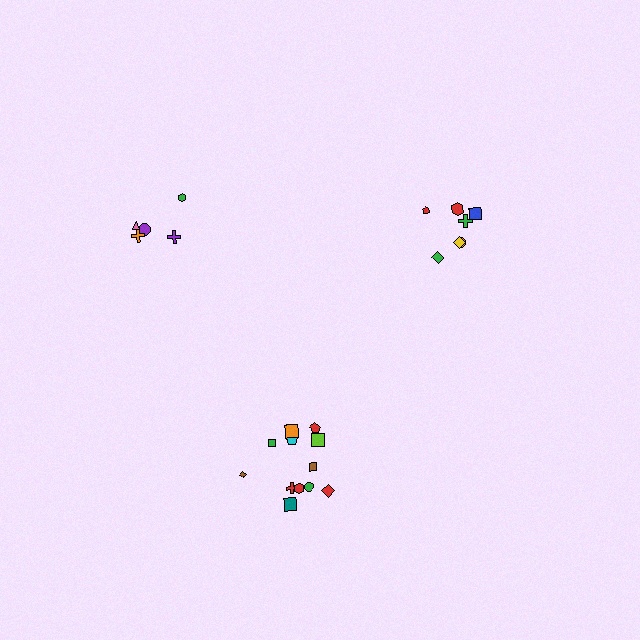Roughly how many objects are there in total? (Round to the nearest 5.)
Roughly 25 objects in total.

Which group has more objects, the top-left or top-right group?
The top-right group.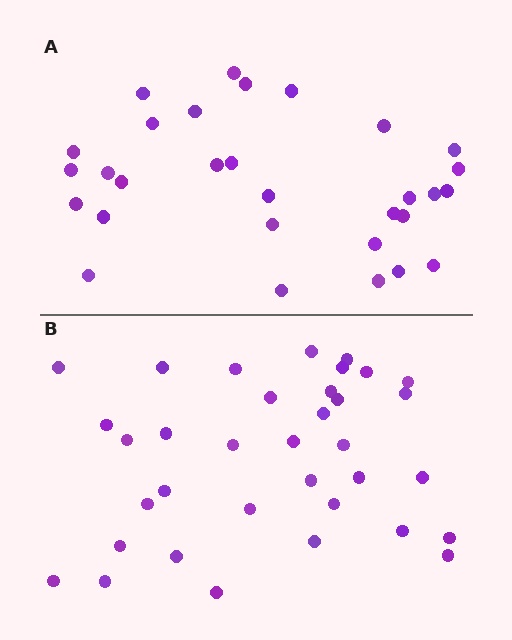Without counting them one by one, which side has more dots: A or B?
Region B (the bottom region) has more dots.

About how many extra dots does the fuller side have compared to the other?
Region B has about 5 more dots than region A.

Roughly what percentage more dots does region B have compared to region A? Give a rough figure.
About 15% more.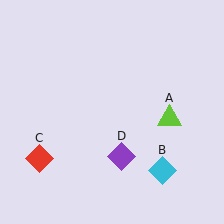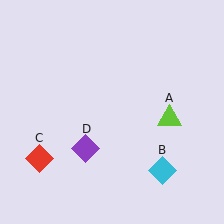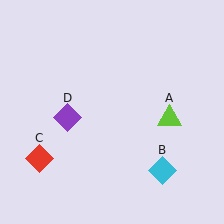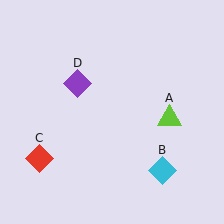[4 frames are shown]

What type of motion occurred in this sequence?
The purple diamond (object D) rotated clockwise around the center of the scene.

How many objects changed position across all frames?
1 object changed position: purple diamond (object D).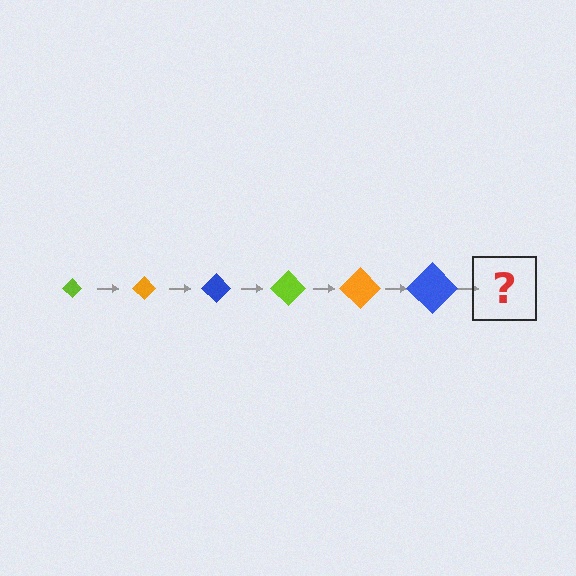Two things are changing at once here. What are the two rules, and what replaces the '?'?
The two rules are that the diamond grows larger each step and the color cycles through lime, orange, and blue. The '?' should be a lime diamond, larger than the previous one.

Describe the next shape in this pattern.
It should be a lime diamond, larger than the previous one.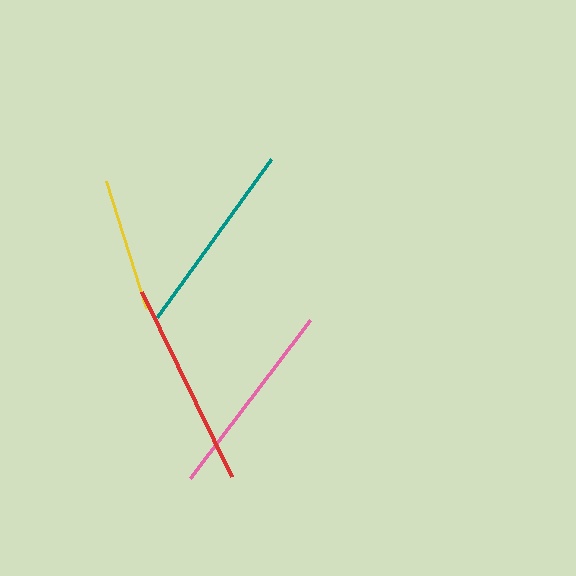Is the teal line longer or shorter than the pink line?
The pink line is longer than the teal line.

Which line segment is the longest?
The red line is the longest at approximately 206 pixels.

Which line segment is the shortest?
The yellow line is the shortest at approximately 133 pixels.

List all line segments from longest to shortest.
From longest to shortest: red, pink, teal, yellow.